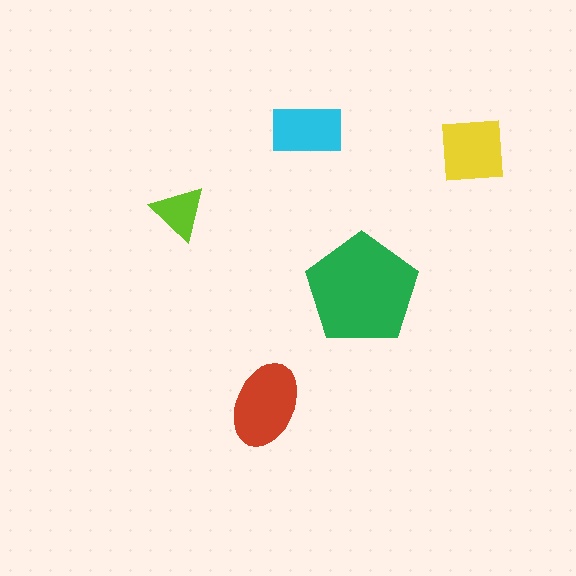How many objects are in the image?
There are 5 objects in the image.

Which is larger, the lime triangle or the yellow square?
The yellow square.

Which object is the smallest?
The lime triangle.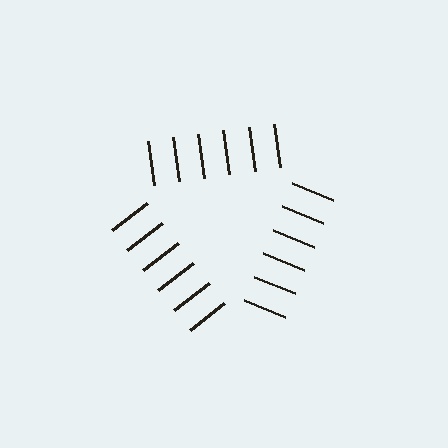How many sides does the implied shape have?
3 sides — the line-ends trace a triangle.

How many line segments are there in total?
18 — 6 along each of the 3 edges.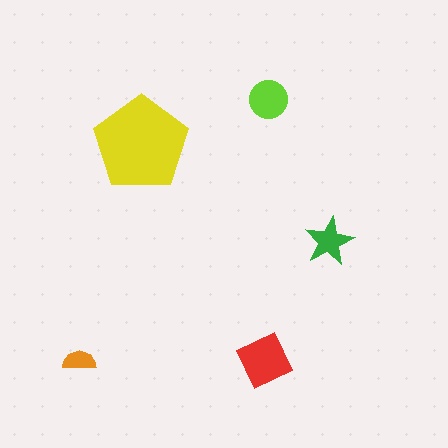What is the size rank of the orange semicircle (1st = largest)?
5th.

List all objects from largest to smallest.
The yellow pentagon, the red diamond, the lime circle, the green star, the orange semicircle.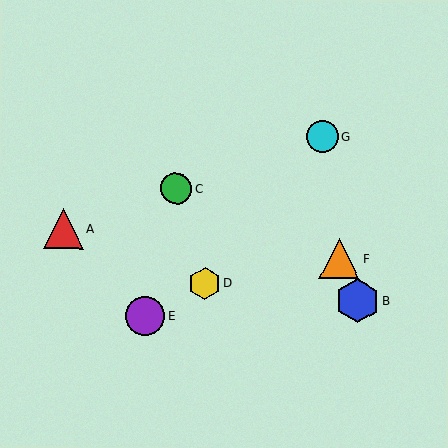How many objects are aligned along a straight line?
3 objects (A, C, G) are aligned along a straight line.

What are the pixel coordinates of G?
Object G is at (322, 137).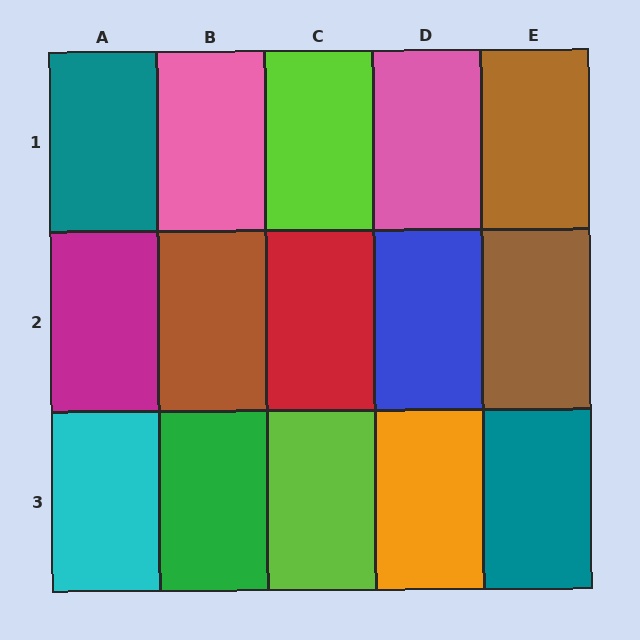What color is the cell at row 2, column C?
Red.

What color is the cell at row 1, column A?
Teal.